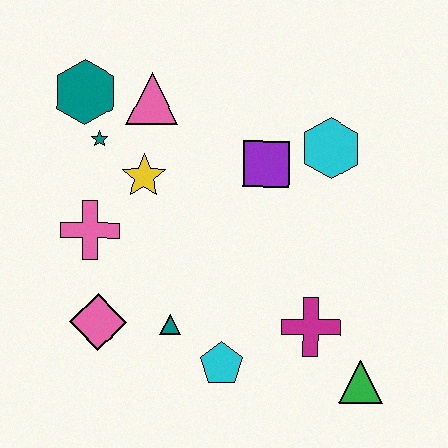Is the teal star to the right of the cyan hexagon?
No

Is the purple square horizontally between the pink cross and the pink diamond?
No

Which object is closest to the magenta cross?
The green triangle is closest to the magenta cross.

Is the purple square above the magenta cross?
Yes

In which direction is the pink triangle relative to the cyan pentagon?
The pink triangle is above the cyan pentagon.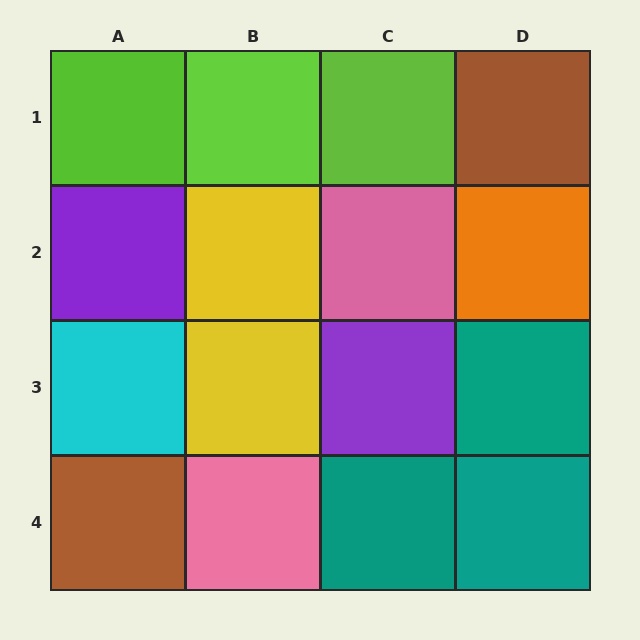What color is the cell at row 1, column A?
Lime.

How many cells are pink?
2 cells are pink.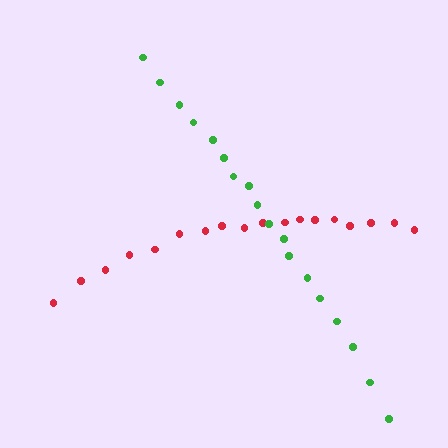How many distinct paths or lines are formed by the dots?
There are 2 distinct paths.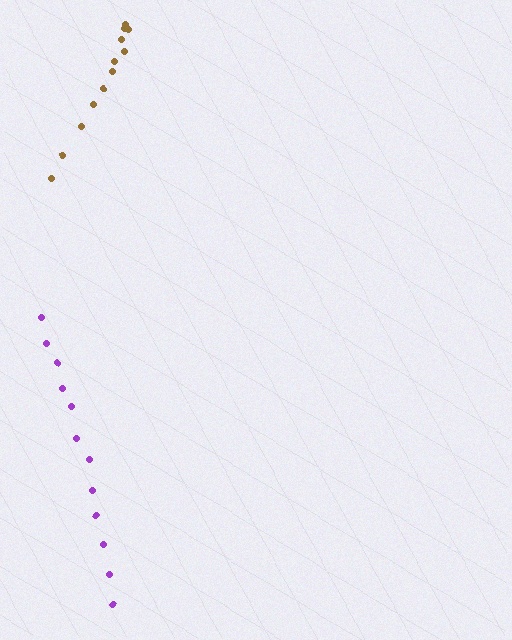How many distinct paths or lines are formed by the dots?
There are 2 distinct paths.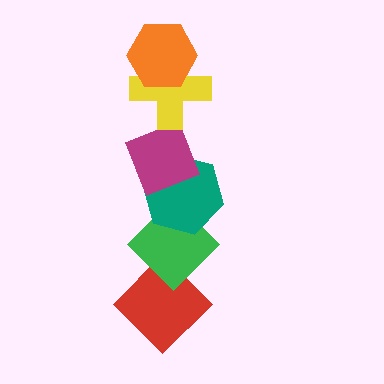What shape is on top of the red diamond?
The green diamond is on top of the red diamond.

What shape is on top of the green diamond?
The teal hexagon is on top of the green diamond.